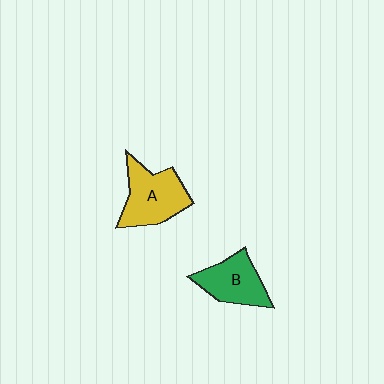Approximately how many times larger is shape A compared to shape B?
Approximately 1.2 times.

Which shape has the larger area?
Shape A (yellow).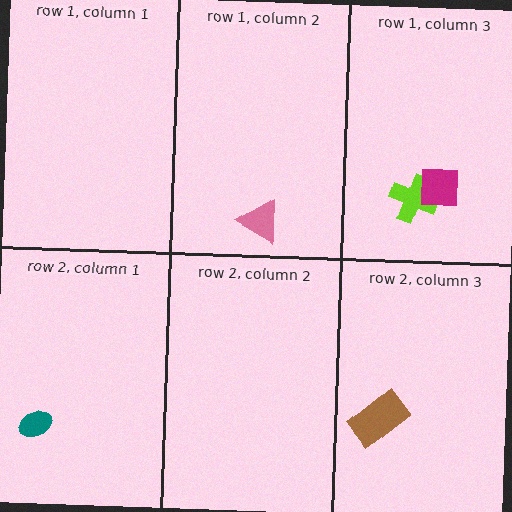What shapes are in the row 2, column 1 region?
The teal ellipse.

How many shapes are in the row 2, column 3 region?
1.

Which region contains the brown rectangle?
The row 2, column 3 region.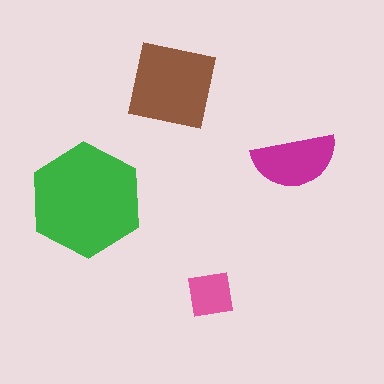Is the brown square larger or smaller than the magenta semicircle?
Larger.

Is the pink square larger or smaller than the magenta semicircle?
Smaller.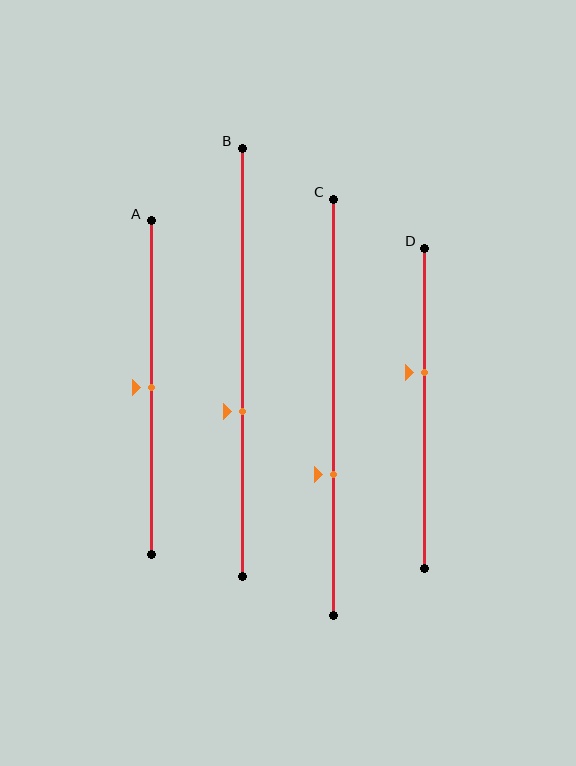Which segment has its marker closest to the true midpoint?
Segment A has its marker closest to the true midpoint.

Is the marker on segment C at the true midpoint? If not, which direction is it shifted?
No, the marker on segment C is shifted downward by about 16% of the segment length.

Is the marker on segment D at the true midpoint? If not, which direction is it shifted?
No, the marker on segment D is shifted upward by about 11% of the segment length.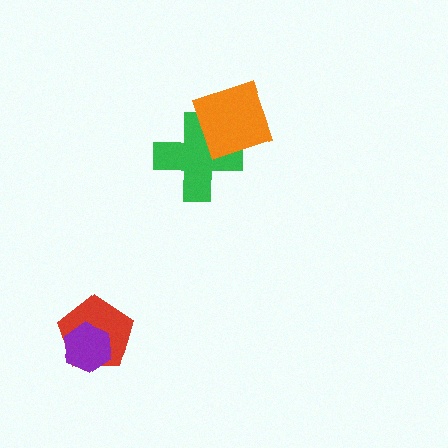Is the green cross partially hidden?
Yes, it is partially covered by another shape.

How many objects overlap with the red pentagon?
1 object overlaps with the red pentagon.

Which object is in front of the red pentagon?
The purple hexagon is in front of the red pentagon.